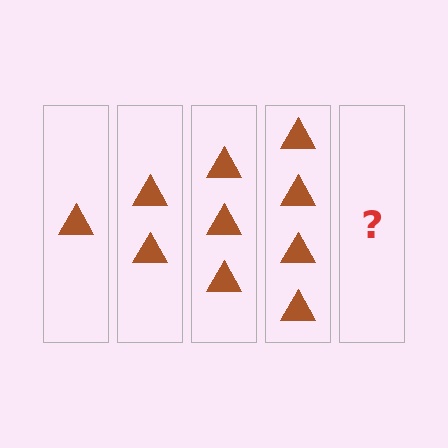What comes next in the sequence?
The next element should be 5 triangles.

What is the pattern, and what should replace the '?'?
The pattern is that each step adds one more triangle. The '?' should be 5 triangles.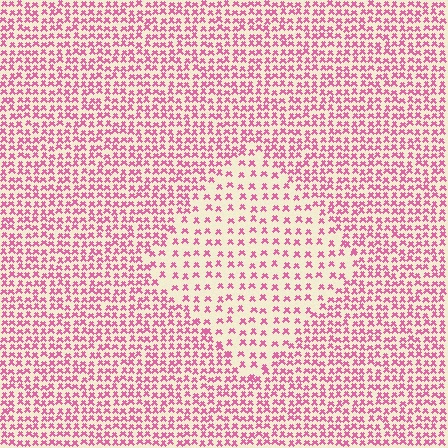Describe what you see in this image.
The image contains small pink elements arranged at two different densities. A diamond-shaped region is visible where the elements are less densely packed than the surrounding area.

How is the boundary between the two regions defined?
The boundary is defined by a change in element density (approximately 2.0x ratio). All elements are the same color, size, and shape.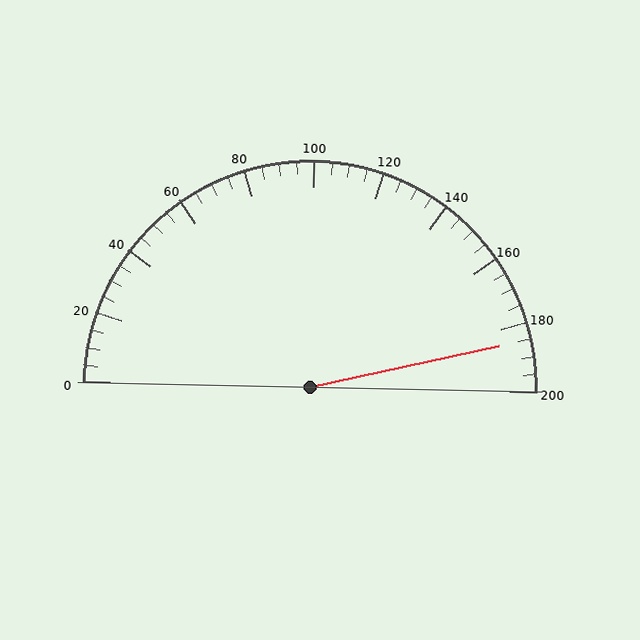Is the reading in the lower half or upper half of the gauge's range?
The reading is in the upper half of the range (0 to 200).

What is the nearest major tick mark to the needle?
The nearest major tick mark is 180.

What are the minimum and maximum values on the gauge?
The gauge ranges from 0 to 200.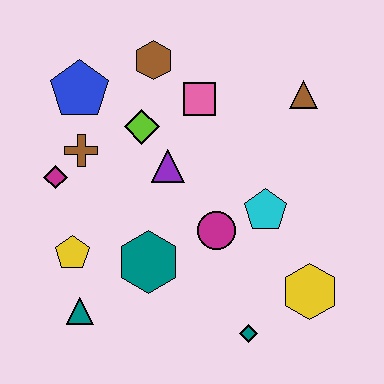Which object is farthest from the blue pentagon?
The yellow hexagon is farthest from the blue pentagon.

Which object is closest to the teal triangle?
The yellow pentagon is closest to the teal triangle.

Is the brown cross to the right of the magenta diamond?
Yes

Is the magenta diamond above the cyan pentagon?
Yes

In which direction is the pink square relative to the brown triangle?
The pink square is to the left of the brown triangle.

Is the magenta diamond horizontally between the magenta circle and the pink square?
No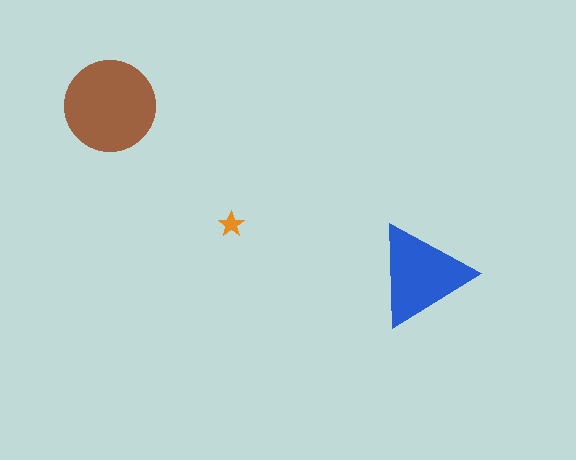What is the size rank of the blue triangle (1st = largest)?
2nd.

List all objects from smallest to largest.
The orange star, the blue triangle, the brown circle.